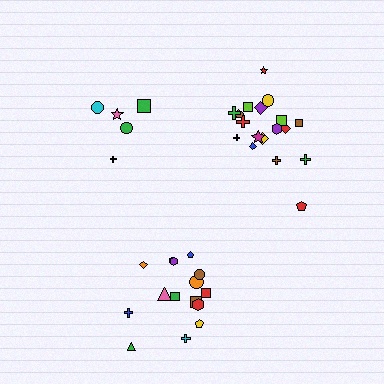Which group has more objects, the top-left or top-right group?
The top-right group.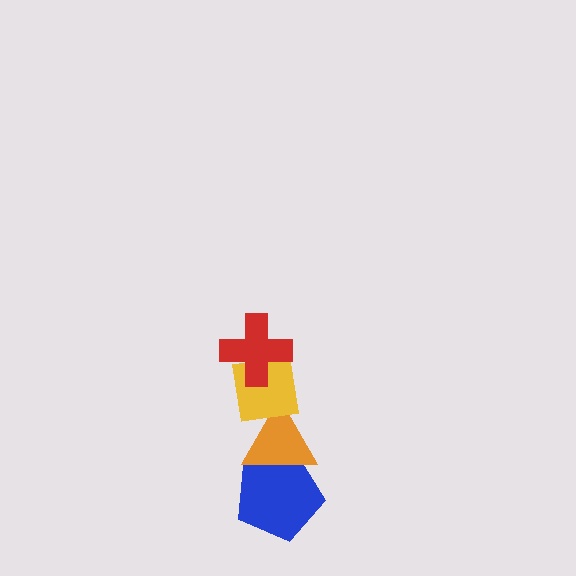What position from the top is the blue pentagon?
The blue pentagon is 4th from the top.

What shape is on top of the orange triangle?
The yellow square is on top of the orange triangle.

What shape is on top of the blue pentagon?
The orange triangle is on top of the blue pentagon.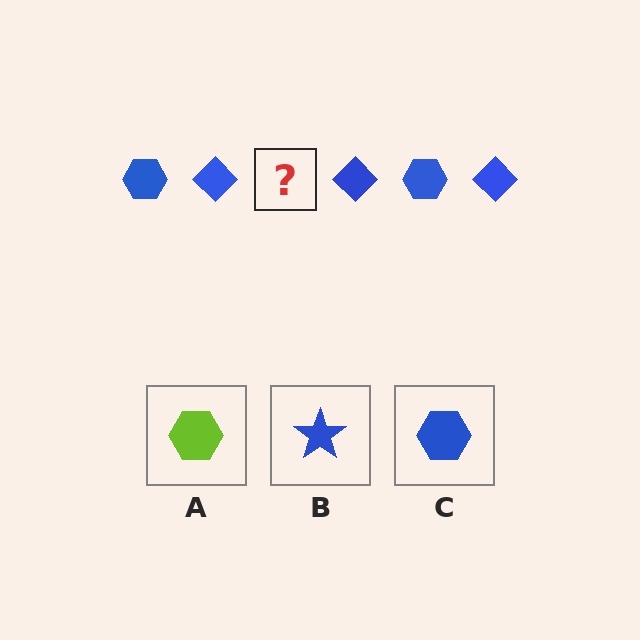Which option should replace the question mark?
Option C.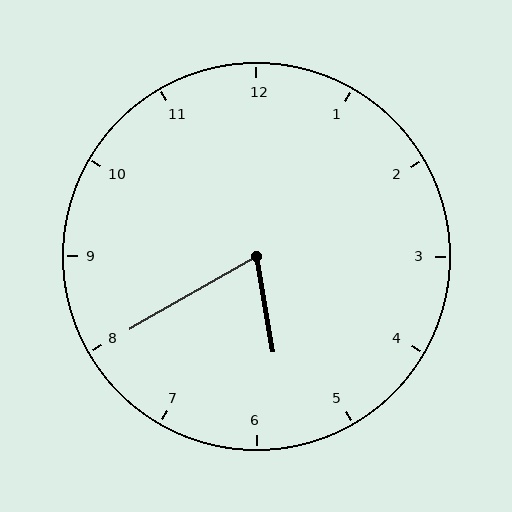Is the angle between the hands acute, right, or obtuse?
It is acute.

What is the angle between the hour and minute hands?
Approximately 70 degrees.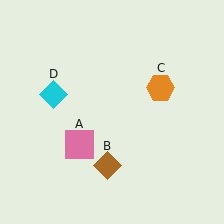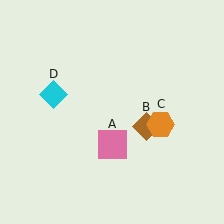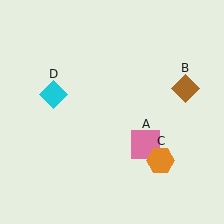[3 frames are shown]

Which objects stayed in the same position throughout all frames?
Cyan diamond (object D) remained stationary.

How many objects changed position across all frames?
3 objects changed position: pink square (object A), brown diamond (object B), orange hexagon (object C).